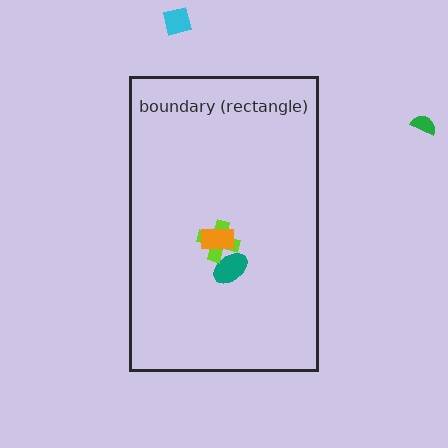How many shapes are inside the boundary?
3 inside, 2 outside.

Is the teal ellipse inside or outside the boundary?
Inside.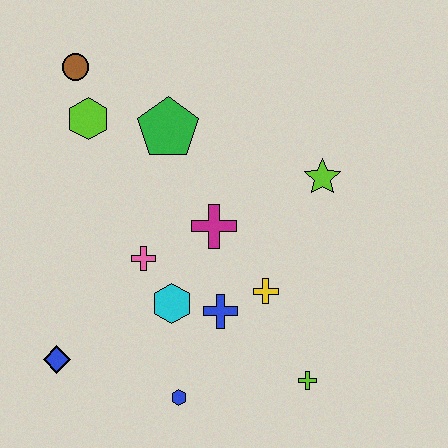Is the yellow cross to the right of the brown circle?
Yes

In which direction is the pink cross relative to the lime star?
The pink cross is to the left of the lime star.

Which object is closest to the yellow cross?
The blue cross is closest to the yellow cross.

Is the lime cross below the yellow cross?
Yes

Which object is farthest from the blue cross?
The brown circle is farthest from the blue cross.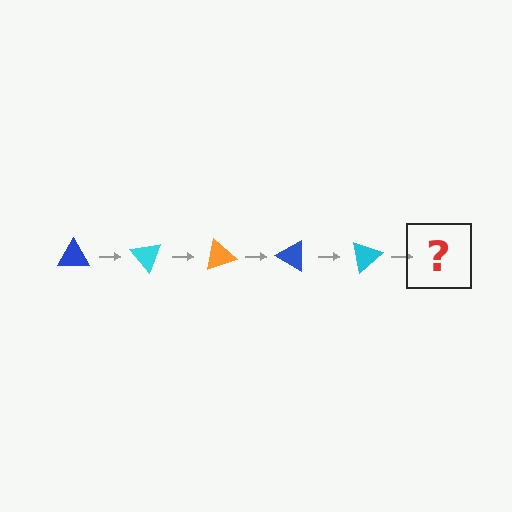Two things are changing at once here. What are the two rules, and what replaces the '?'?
The two rules are that it rotates 50 degrees each step and the color cycles through blue, cyan, and orange. The '?' should be an orange triangle, rotated 250 degrees from the start.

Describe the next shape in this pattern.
It should be an orange triangle, rotated 250 degrees from the start.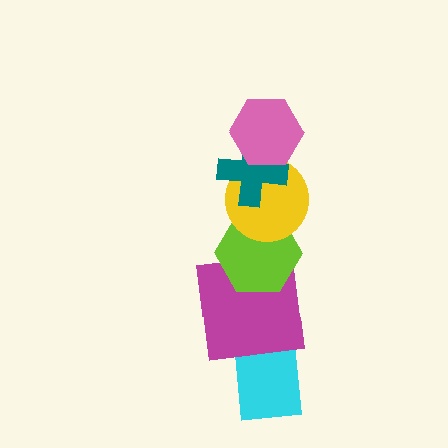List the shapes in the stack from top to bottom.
From top to bottom: the pink hexagon, the teal cross, the yellow circle, the lime hexagon, the magenta square, the cyan rectangle.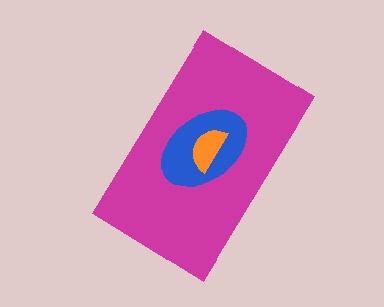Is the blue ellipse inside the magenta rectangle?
Yes.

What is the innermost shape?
The orange semicircle.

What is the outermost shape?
The magenta rectangle.